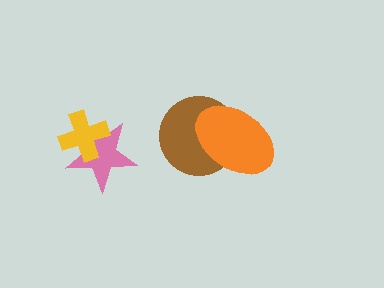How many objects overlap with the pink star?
1 object overlaps with the pink star.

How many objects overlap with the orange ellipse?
1 object overlaps with the orange ellipse.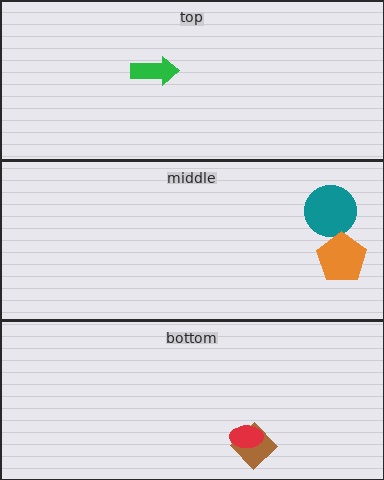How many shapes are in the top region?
1.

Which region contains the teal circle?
The middle region.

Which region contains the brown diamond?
The bottom region.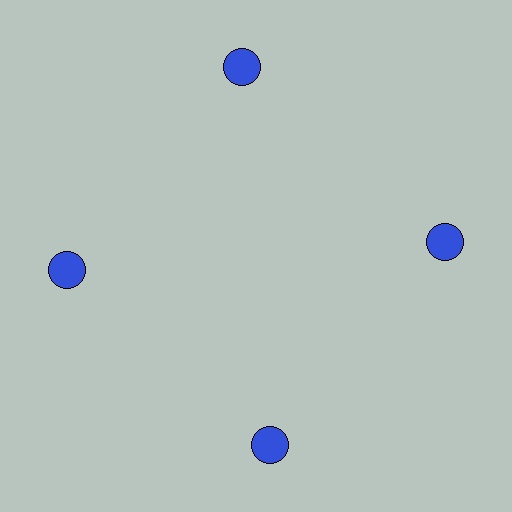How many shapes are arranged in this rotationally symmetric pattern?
There are 4 shapes, arranged in 4 groups of 1.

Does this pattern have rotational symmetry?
Yes, this pattern has 4-fold rotational symmetry. It looks the same after rotating 90 degrees around the center.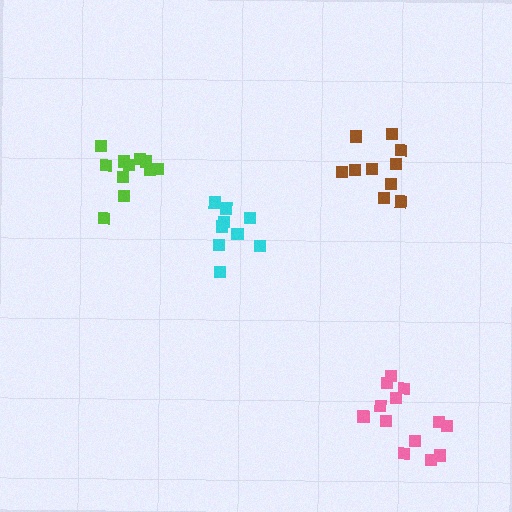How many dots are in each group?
Group 1: 10 dots, Group 2: 9 dots, Group 3: 14 dots, Group 4: 11 dots (44 total).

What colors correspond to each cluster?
The clusters are colored: brown, cyan, pink, lime.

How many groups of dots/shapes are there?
There are 4 groups.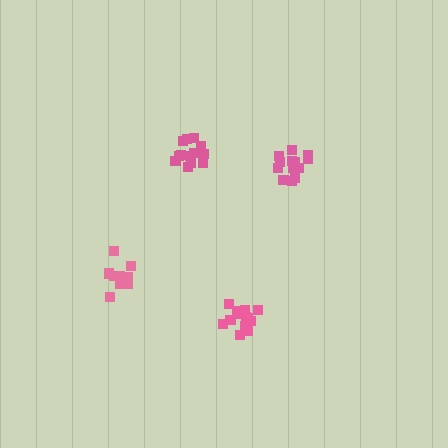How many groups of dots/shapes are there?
There are 4 groups.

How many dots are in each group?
Group 1: 14 dots, Group 2: 14 dots, Group 3: 14 dots, Group 4: 9 dots (51 total).